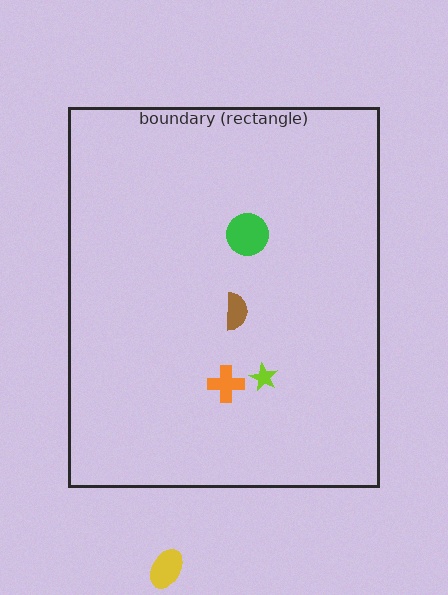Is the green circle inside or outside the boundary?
Inside.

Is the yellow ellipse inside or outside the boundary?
Outside.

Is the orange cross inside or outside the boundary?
Inside.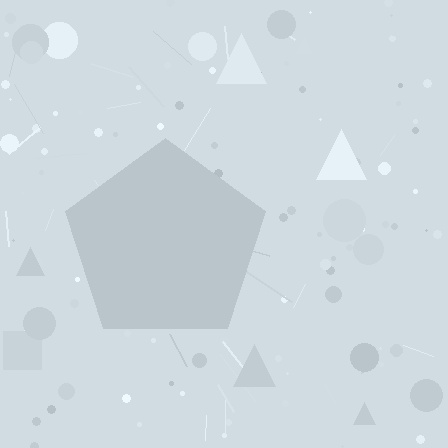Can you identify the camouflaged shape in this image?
The camouflaged shape is a pentagon.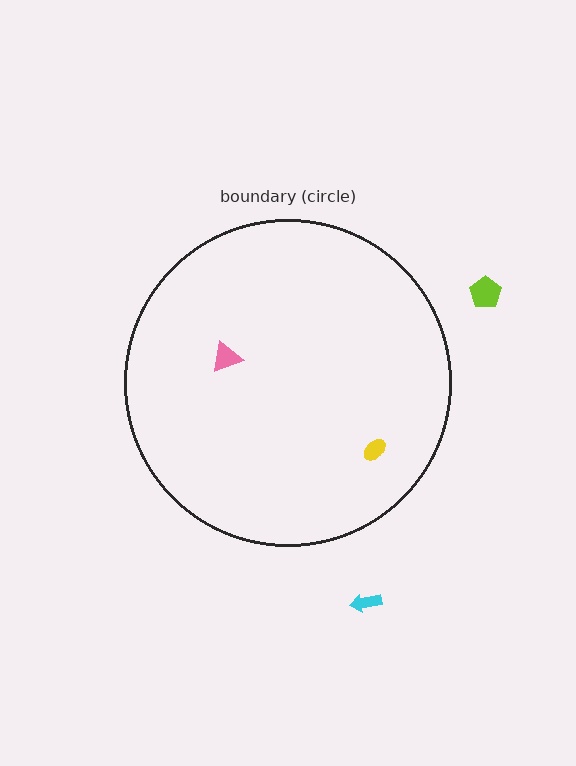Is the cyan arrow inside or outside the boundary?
Outside.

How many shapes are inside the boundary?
2 inside, 2 outside.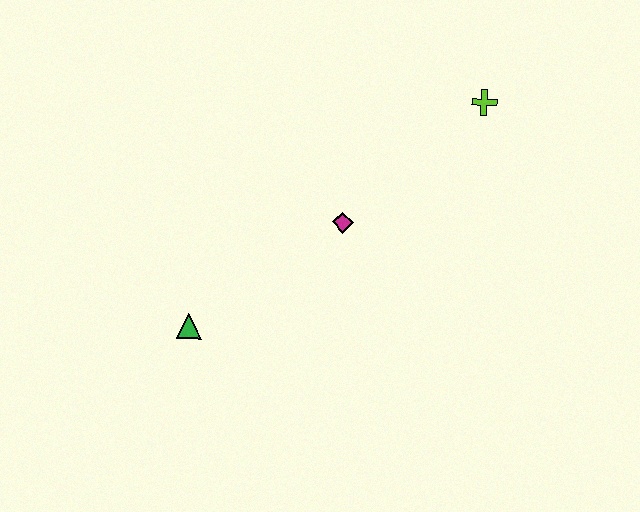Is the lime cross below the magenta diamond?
No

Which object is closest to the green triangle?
The magenta diamond is closest to the green triangle.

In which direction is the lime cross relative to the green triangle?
The lime cross is to the right of the green triangle.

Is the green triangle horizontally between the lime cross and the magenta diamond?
No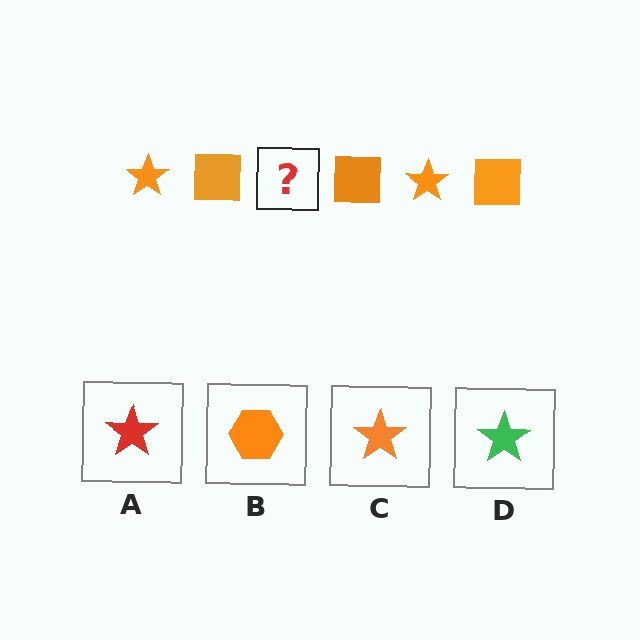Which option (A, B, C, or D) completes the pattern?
C.